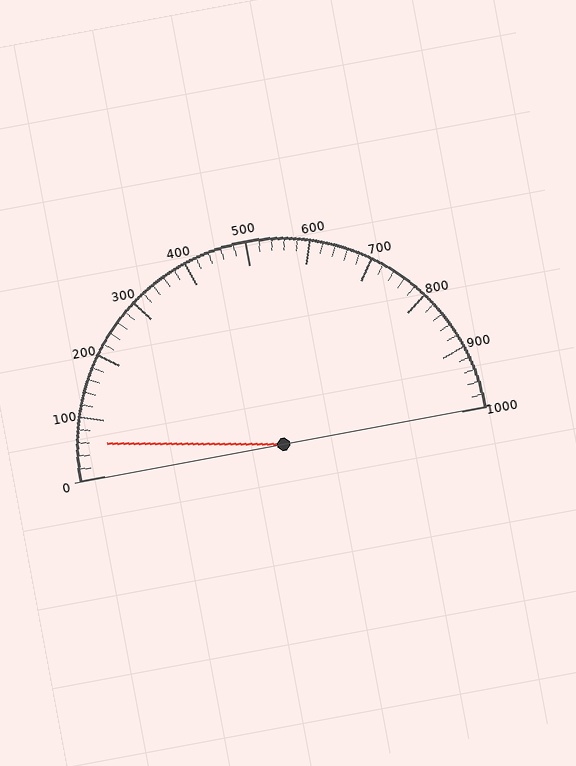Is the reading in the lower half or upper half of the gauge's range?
The reading is in the lower half of the range (0 to 1000).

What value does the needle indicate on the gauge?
The needle indicates approximately 60.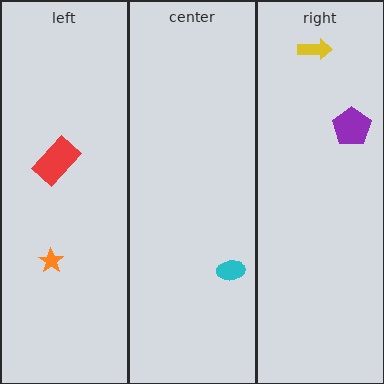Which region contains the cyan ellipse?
The center region.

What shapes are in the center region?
The cyan ellipse.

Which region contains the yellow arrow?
The right region.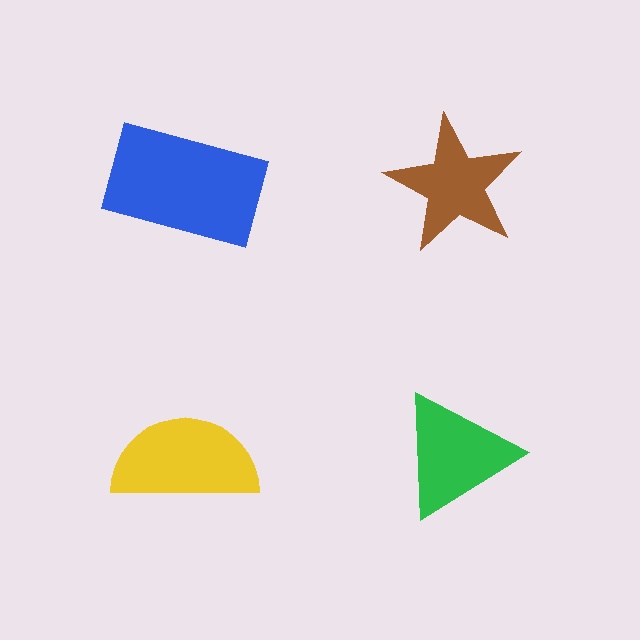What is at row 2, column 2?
A green triangle.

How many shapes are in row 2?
2 shapes.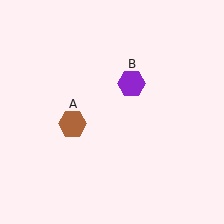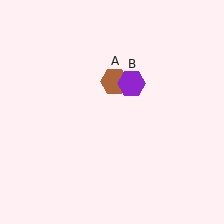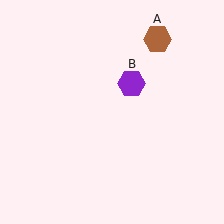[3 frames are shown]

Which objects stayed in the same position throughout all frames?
Purple hexagon (object B) remained stationary.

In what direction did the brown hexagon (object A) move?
The brown hexagon (object A) moved up and to the right.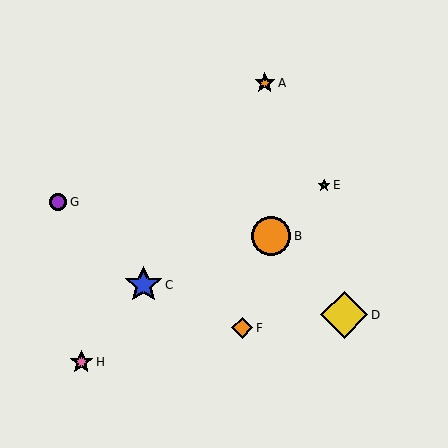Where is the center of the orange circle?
The center of the orange circle is at (271, 236).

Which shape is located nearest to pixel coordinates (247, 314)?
The orange diamond (labeled F) at (242, 328) is nearest to that location.